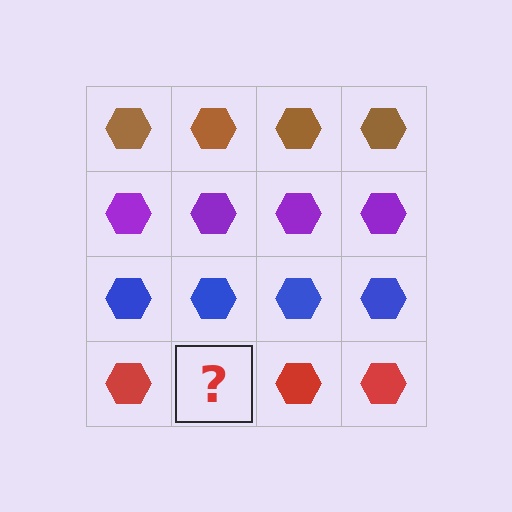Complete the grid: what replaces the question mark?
The question mark should be replaced with a red hexagon.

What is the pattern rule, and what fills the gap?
The rule is that each row has a consistent color. The gap should be filled with a red hexagon.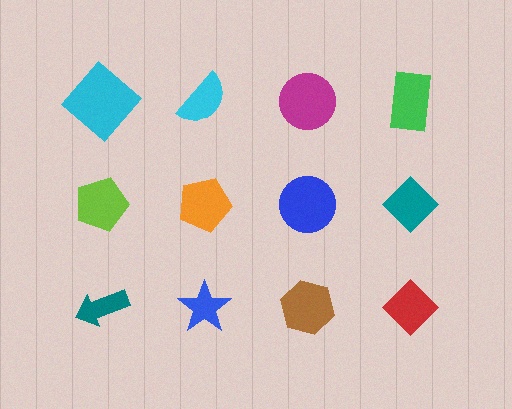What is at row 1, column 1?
A cyan diamond.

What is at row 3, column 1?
A teal arrow.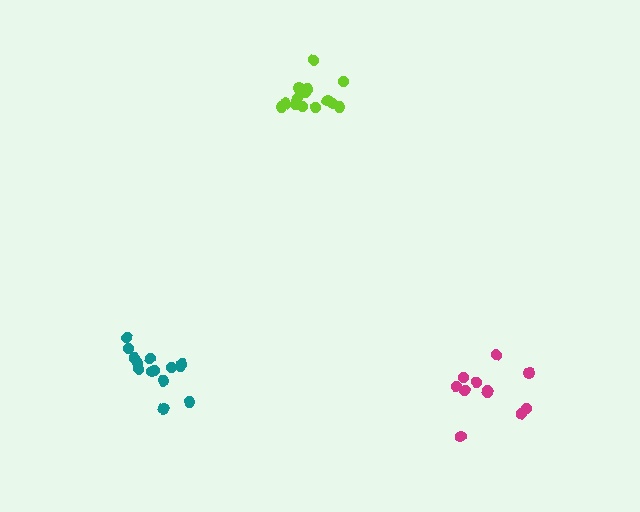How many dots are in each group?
Group 1: 14 dots, Group 2: 14 dots, Group 3: 11 dots (39 total).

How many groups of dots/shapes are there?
There are 3 groups.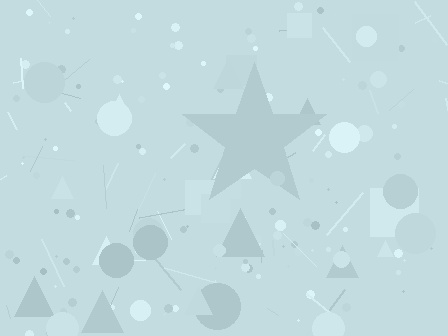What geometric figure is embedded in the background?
A star is embedded in the background.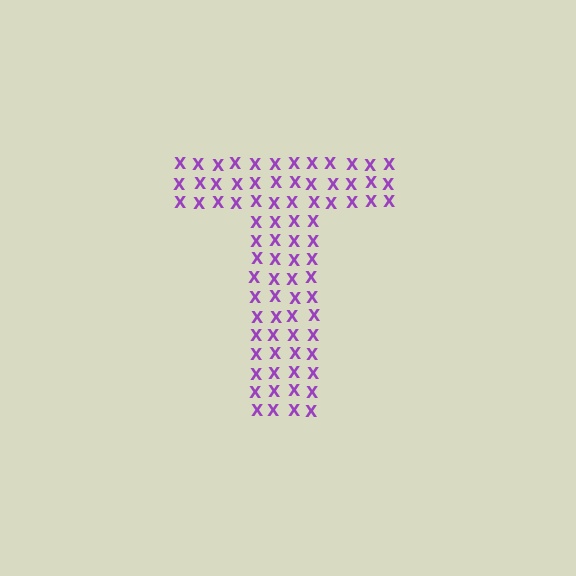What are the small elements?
The small elements are letter X's.